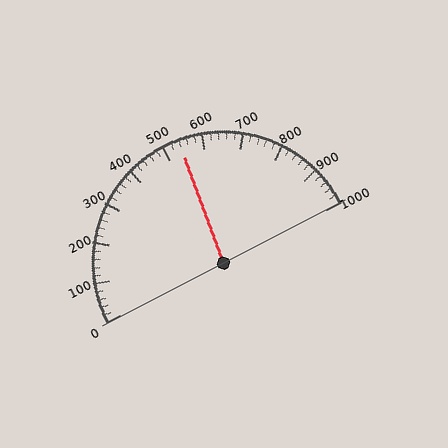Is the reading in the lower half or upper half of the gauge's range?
The reading is in the upper half of the range (0 to 1000).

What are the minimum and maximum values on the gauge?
The gauge ranges from 0 to 1000.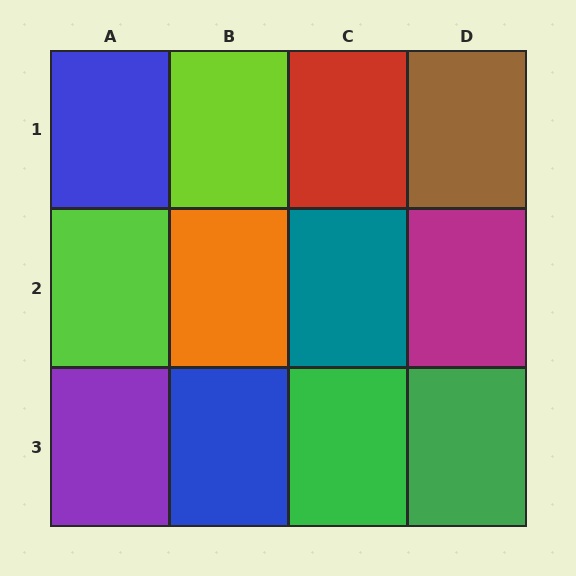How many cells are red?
1 cell is red.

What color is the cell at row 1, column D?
Brown.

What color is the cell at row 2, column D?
Magenta.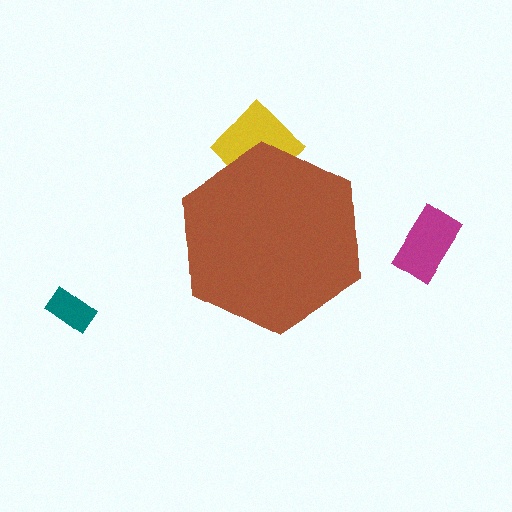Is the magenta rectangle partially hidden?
No, the magenta rectangle is fully visible.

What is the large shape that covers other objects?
A brown hexagon.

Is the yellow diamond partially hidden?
Yes, the yellow diamond is partially hidden behind the brown hexagon.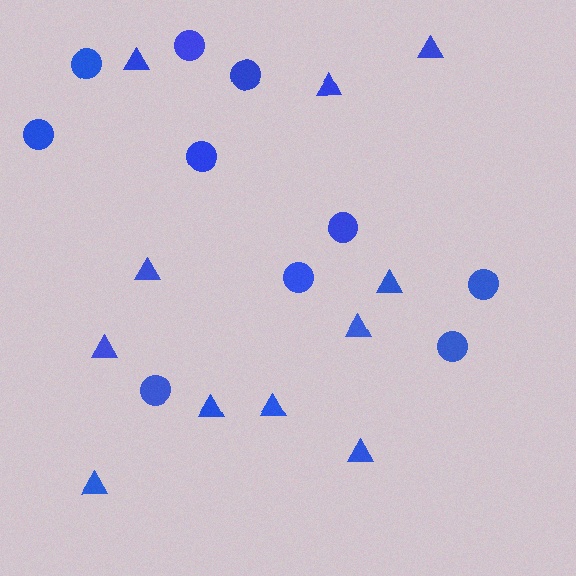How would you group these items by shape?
There are 2 groups: one group of triangles (11) and one group of circles (10).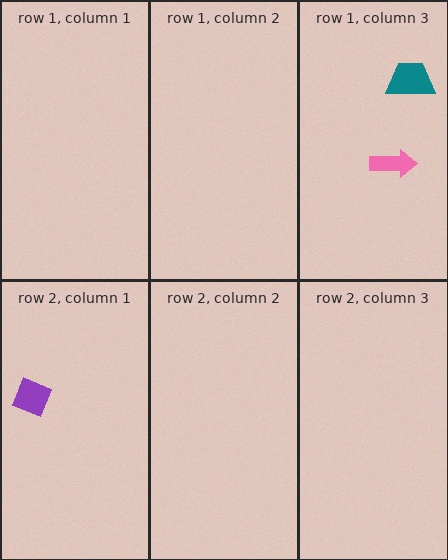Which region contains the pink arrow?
The row 1, column 3 region.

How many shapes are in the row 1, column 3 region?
2.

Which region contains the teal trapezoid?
The row 1, column 3 region.